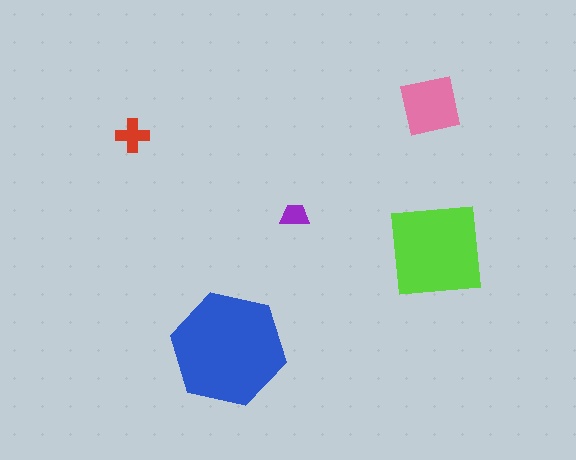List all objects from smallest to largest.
The purple trapezoid, the red cross, the pink square, the lime square, the blue hexagon.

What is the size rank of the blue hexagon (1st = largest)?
1st.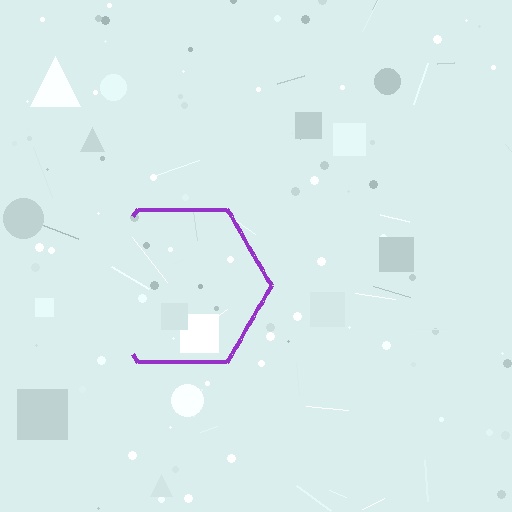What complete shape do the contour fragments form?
The contour fragments form a hexagon.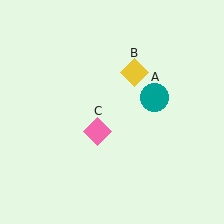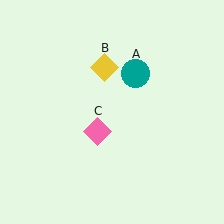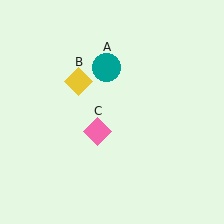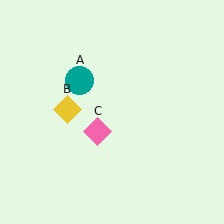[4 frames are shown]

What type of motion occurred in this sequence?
The teal circle (object A), yellow diamond (object B) rotated counterclockwise around the center of the scene.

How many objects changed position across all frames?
2 objects changed position: teal circle (object A), yellow diamond (object B).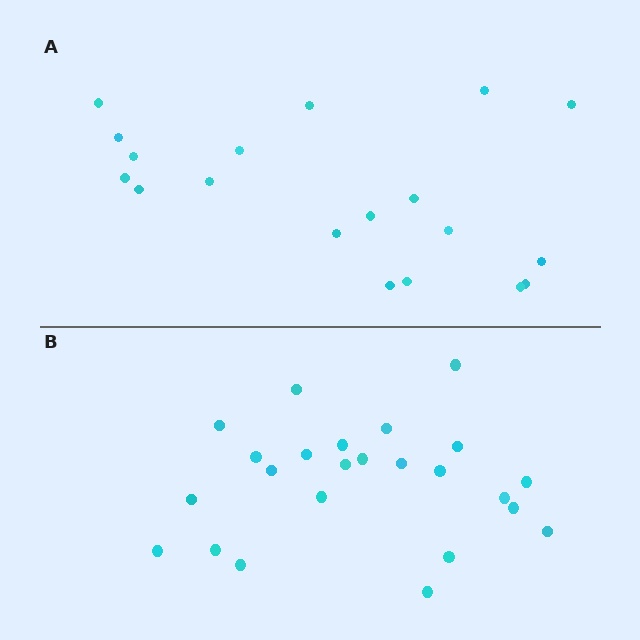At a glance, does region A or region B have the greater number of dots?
Region B (the bottom region) has more dots.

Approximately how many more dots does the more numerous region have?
Region B has about 5 more dots than region A.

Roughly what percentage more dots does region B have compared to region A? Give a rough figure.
About 25% more.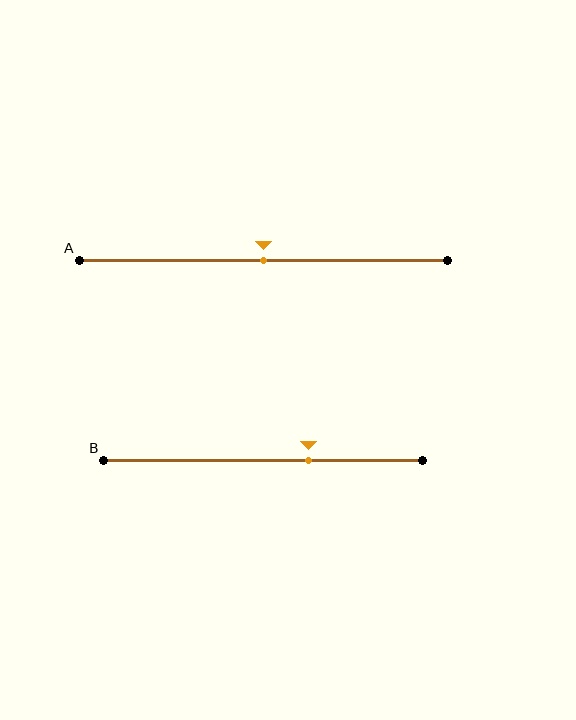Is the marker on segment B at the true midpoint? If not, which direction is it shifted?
No, the marker on segment B is shifted to the right by about 14% of the segment length.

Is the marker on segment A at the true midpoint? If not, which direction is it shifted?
Yes, the marker on segment A is at the true midpoint.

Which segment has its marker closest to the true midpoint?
Segment A has its marker closest to the true midpoint.